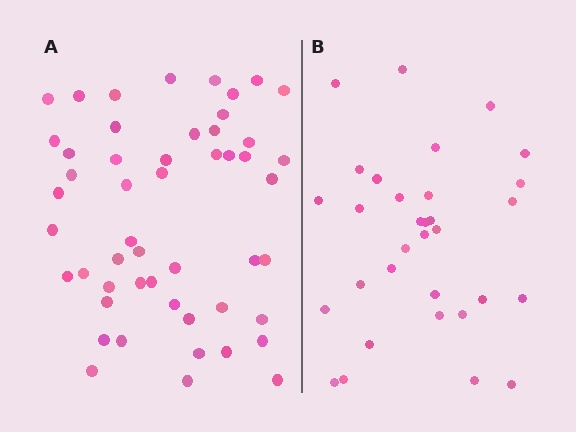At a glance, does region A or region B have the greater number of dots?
Region A (the left region) has more dots.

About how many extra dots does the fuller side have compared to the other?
Region A has approximately 20 more dots than region B.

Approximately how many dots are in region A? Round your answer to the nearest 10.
About 50 dots. (The exact count is 51, which rounds to 50.)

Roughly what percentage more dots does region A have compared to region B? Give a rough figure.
About 60% more.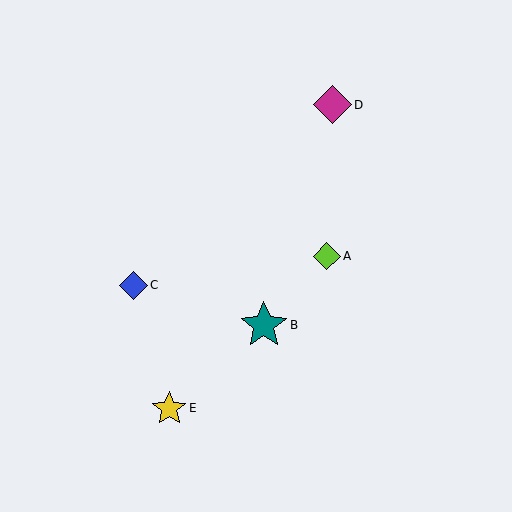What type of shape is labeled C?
Shape C is a blue diamond.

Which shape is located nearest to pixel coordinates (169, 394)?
The yellow star (labeled E) at (169, 408) is nearest to that location.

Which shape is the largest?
The teal star (labeled B) is the largest.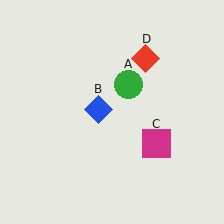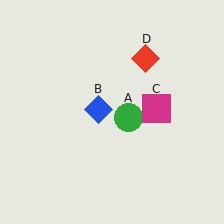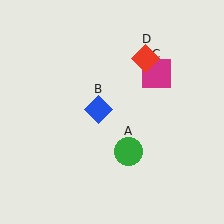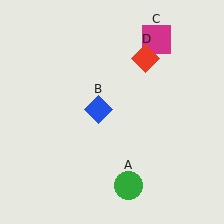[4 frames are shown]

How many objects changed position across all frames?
2 objects changed position: green circle (object A), magenta square (object C).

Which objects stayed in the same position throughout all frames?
Blue diamond (object B) and red diamond (object D) remained stationary.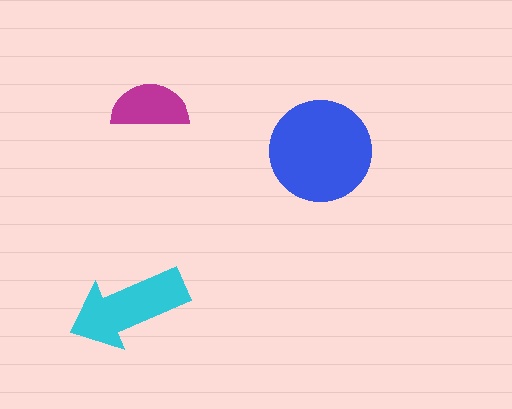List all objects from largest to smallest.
The blue circle, the cyan arrow, the magenta semicircle.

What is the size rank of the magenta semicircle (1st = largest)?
3rd.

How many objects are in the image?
There are 3 objects in the image.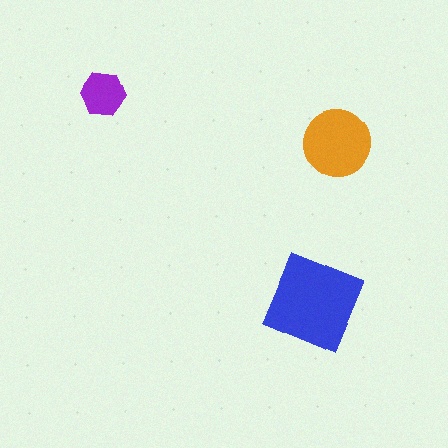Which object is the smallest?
The purple hexagon.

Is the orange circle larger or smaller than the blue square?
Smaller.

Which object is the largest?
The blue square.